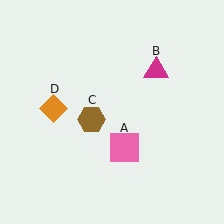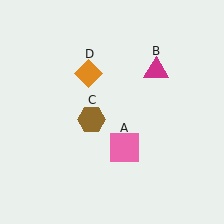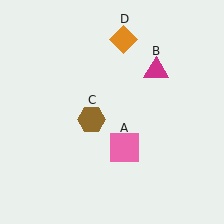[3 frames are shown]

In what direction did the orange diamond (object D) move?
The orange diamond (object D) moved up and to the right.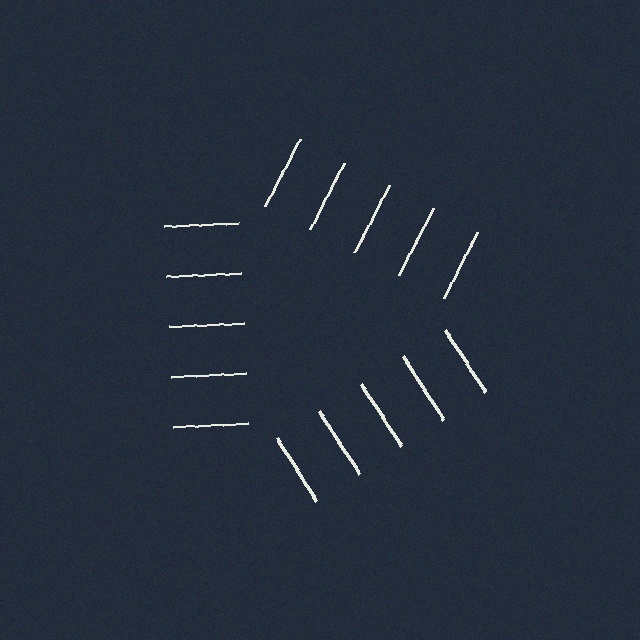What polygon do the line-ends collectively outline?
An illusory triangle — the line segments terminate on its edges but no continuous stroke is drawn.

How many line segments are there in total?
15 — 5 along each of the 3 edges.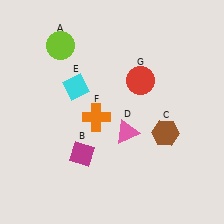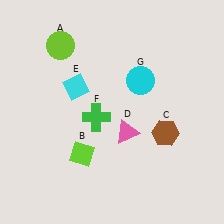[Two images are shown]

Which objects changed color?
B changed from magenta to lime. F changed from orange to green. G changed from red to cyan.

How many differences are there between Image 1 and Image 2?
There are 3 differences between the two images.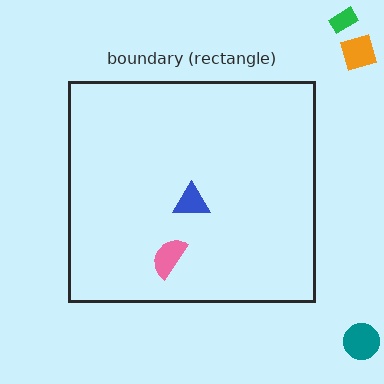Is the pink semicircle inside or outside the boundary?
Inside.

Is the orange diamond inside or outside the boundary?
Outside.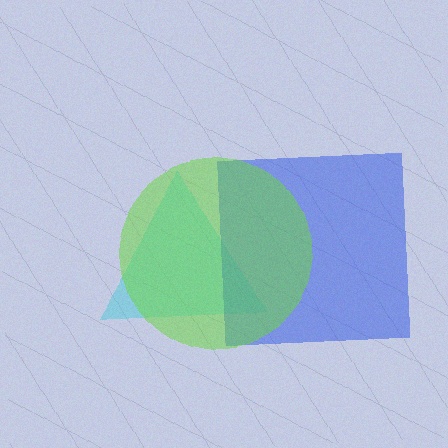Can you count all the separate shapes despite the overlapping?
Yes, there are 3 separate shapes.